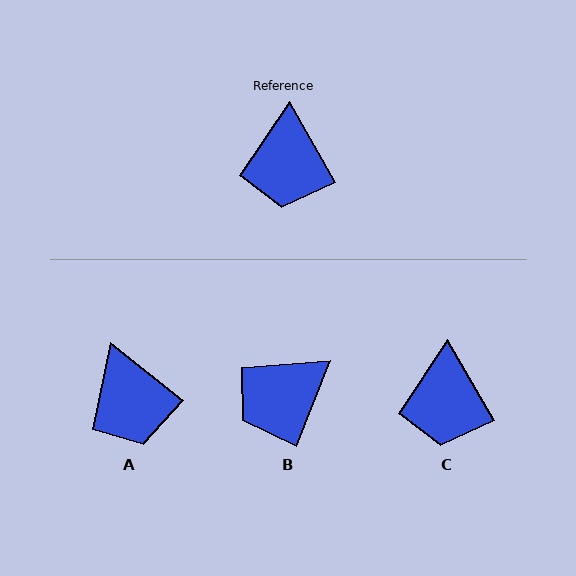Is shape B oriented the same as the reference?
No, it is off by about 51 degrees.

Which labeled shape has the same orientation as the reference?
C.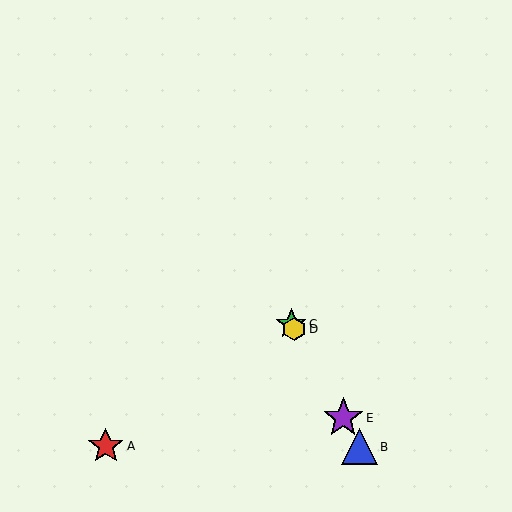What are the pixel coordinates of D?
Object D is at (294, 329).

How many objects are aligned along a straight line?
4 objects (B, C, D, E) are aligned along a straight line.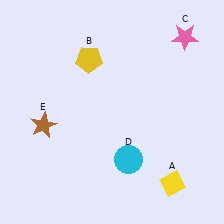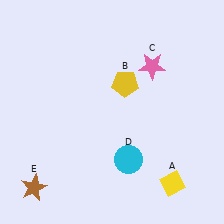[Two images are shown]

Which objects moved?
The objects that moved are: the yellow pentagon (B), the pink star (C), the brown star (E).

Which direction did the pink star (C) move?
The pink star (C) moved left.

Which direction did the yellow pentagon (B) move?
The yellow pentagon (B) moved right.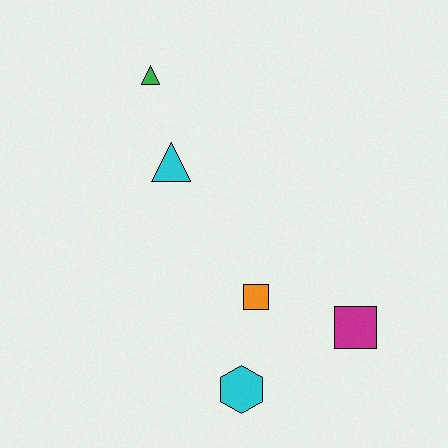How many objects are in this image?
There are 5 objects.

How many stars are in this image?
There are no stars.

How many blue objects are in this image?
There are no blue objects.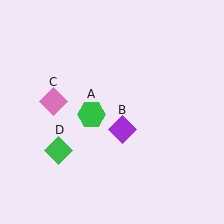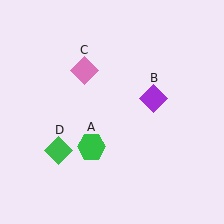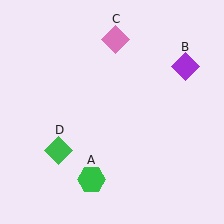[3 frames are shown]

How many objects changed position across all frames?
3 objects changed position: green hexagon (object A), purple diamond (object B), pink diamond (object C).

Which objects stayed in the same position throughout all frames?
Green diamond (object D) remained stationary.